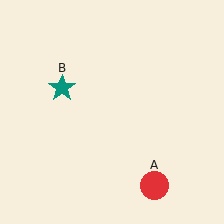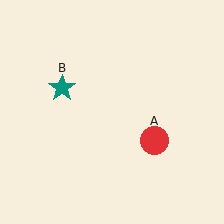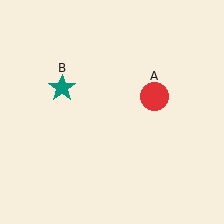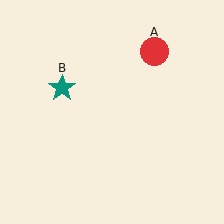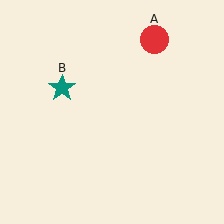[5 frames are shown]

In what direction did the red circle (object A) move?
The red circle (object A) moved up.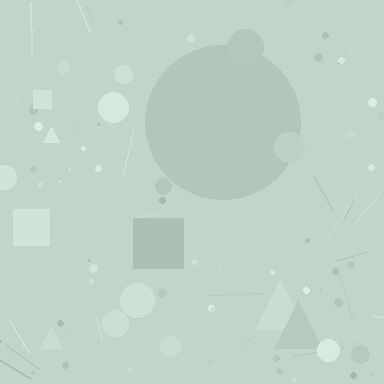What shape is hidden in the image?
A circle is hidden in the image.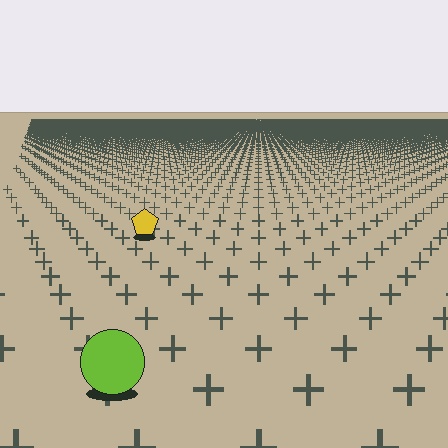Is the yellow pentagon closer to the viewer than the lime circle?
No. The lime circle is closer — you can tell from the texture gradient: the ground texture is coarser near it.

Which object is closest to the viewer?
The lime circle is closest. The texture marks near it are larger and more spread out.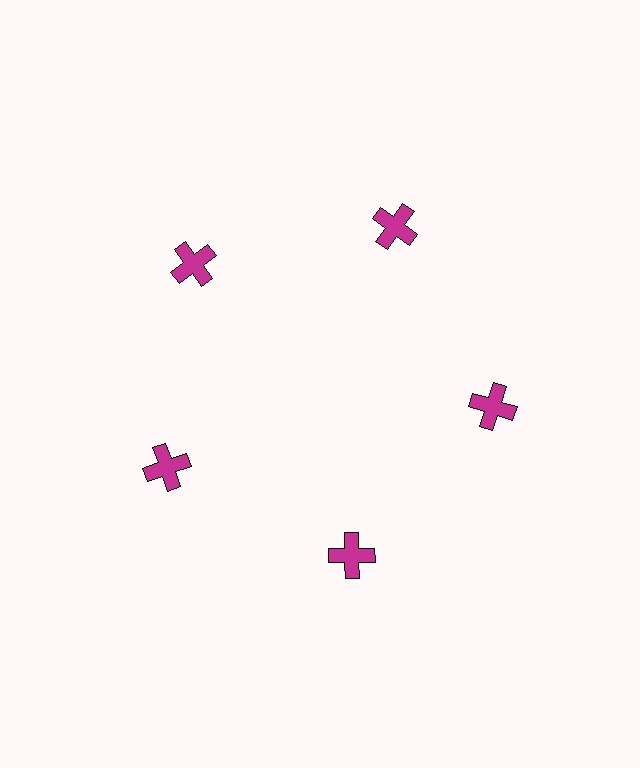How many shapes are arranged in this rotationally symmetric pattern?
There are 5 shapes, arranged in 5 groups of 1.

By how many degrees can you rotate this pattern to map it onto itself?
The pattern maps onto itself every 72 degrees of rotation.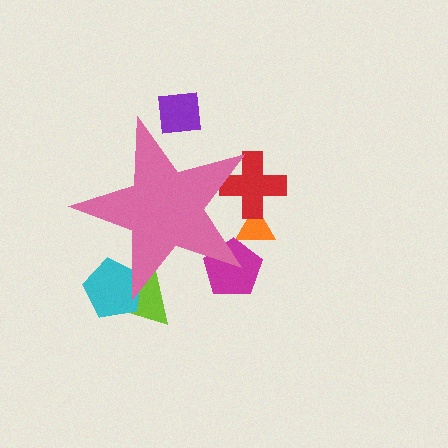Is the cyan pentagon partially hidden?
Yes, the cyan pentagon is partially hidden behind the pink star.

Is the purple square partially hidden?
Yes, the purple square is partially hidden behind the pink star.